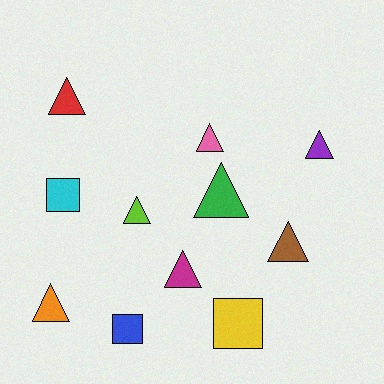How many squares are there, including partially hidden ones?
There are 3 squares.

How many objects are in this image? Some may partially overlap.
There are 11 objects.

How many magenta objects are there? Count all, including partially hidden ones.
There is 1 magenta object.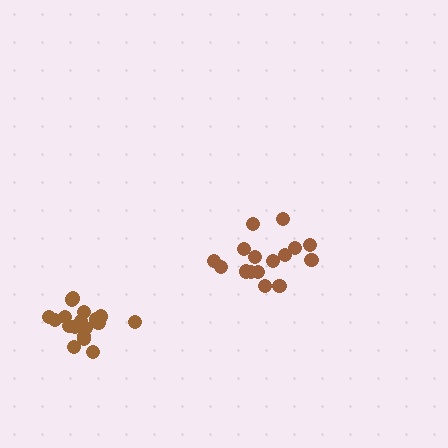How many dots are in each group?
Group 1: 18 dots, Group 2: 16 dots (34 total).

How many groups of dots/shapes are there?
There are 2 groups.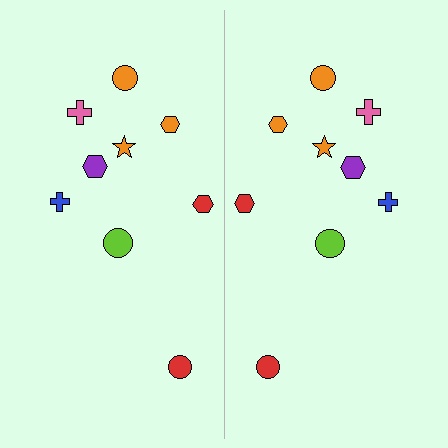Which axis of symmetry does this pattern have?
The pattern has a vertical axis of symmetry running through the center of the image.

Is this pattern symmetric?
Yes, this pattern has bilateral (reflection) symmetry.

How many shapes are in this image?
There are 18 shapes in this image.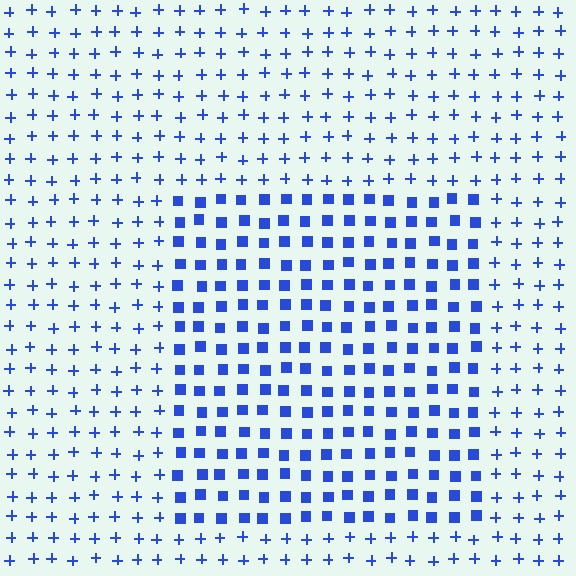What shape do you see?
I see a rectangle.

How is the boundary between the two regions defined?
The boundary is defined by a change in element shape: squares inside vs. plus signs outside. All elements share the same color and spacing.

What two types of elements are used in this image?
The image uses squares inside the rectangle region and plus signs outside it.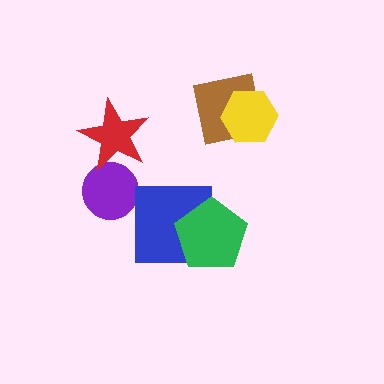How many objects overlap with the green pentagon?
1 object overlaps with the green pentagon.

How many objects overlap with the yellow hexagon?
1 object overlaps with the yellow hexagon.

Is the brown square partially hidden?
Yes, it is partially covered by another shape.